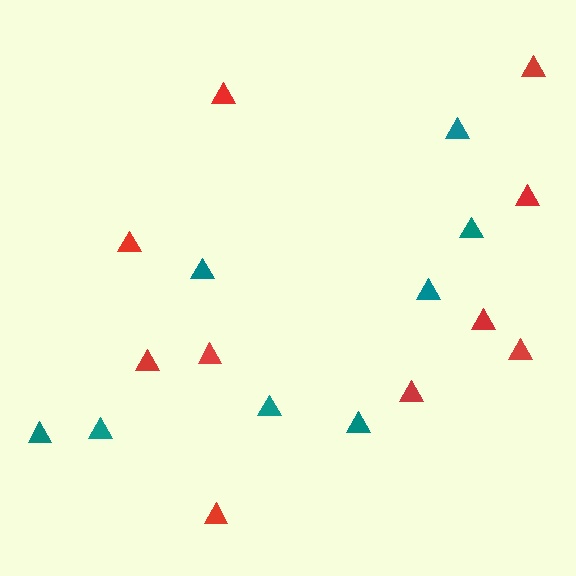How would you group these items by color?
There are 2 groups: one group of teal triangles (8) and one group of red triangles (10).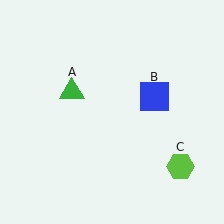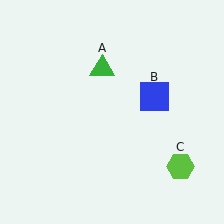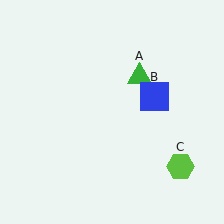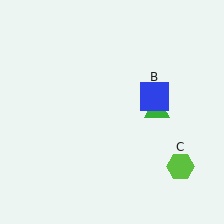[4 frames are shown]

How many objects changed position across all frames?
1 object changed position: green triangle (object A).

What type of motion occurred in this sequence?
The green triangle (object A) rotated clockwise around the center of the scene.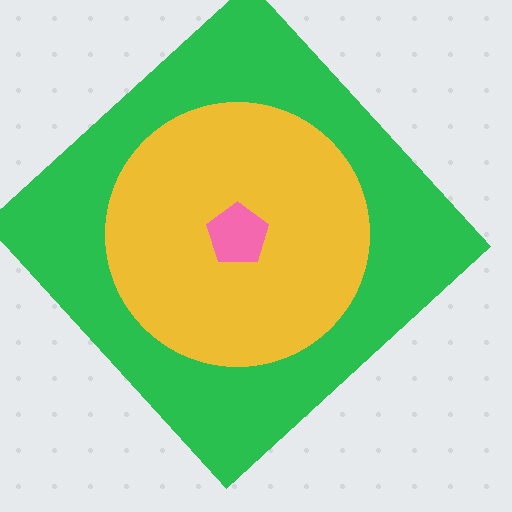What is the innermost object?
The pink pentagon.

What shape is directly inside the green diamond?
The yellow circle.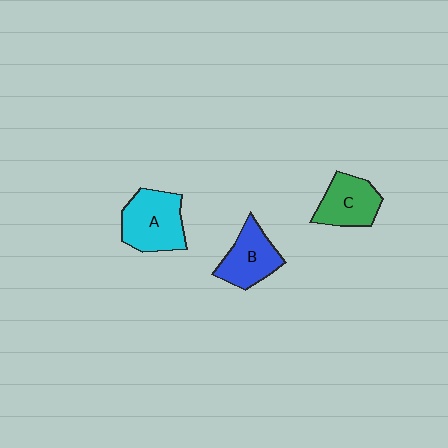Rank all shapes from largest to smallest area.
From largest to smallest: A (cyan), B (blue), C (green).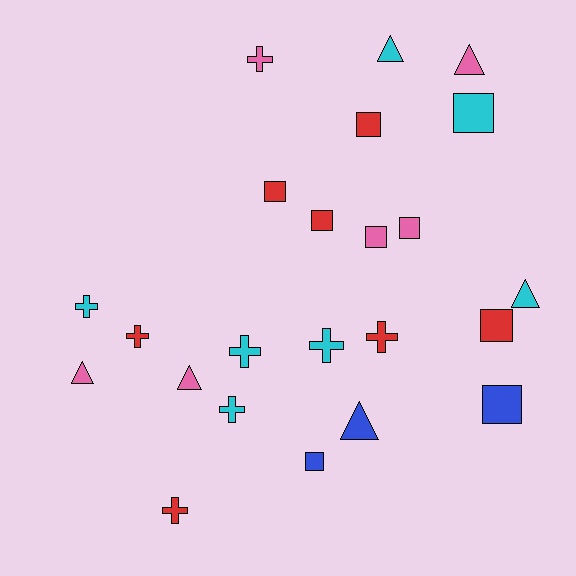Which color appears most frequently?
Red, with 7 objects.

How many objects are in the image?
There are 23 objects.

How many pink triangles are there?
There are 3 pink triangles.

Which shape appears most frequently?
Square, with 9 objects.